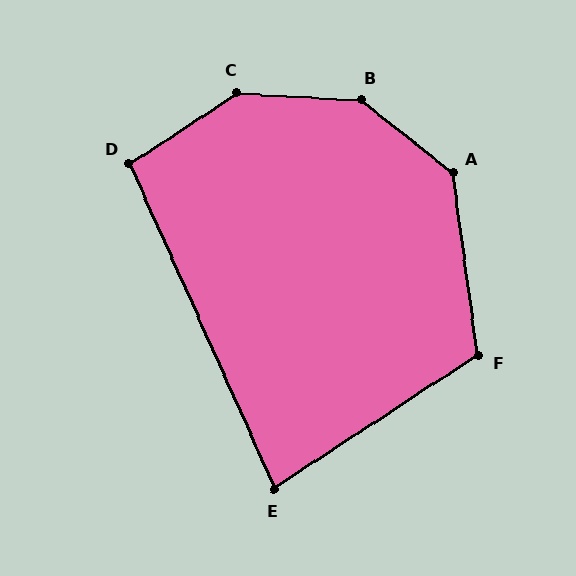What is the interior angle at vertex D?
Approximately 99 degrees (obtuse).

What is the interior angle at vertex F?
Approximately 116 degrees (obtuse).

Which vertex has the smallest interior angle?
E, at approximately 81 degrees.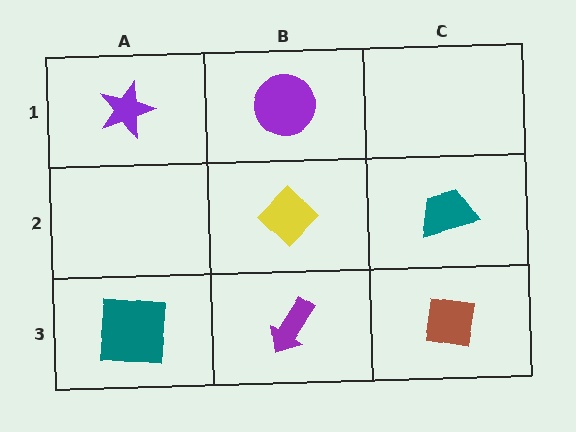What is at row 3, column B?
A purple arrow.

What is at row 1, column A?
A purple star.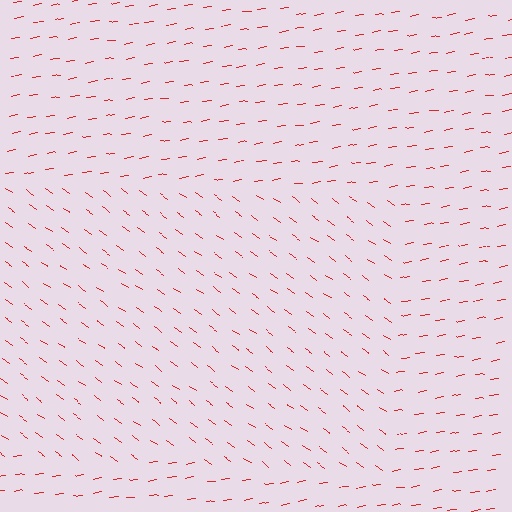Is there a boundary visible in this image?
Yes, there is a texture boundary formed by a change in line orientation.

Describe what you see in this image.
The image is filled with small red line segments. A rectangle region in the image has lines oriented differently from the surrounding lines, creating a visible texture boundary.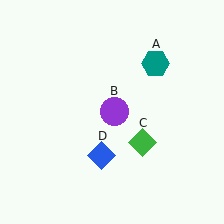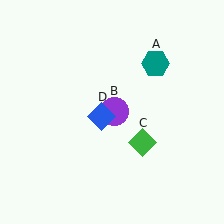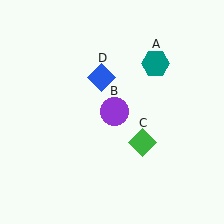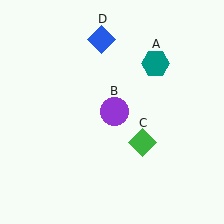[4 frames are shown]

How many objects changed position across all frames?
1 object changed position: blue diamond (object D).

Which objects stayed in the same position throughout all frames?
Teal hexagon (object A) and purple circle (object B) and green diamond (object C) remained stationary.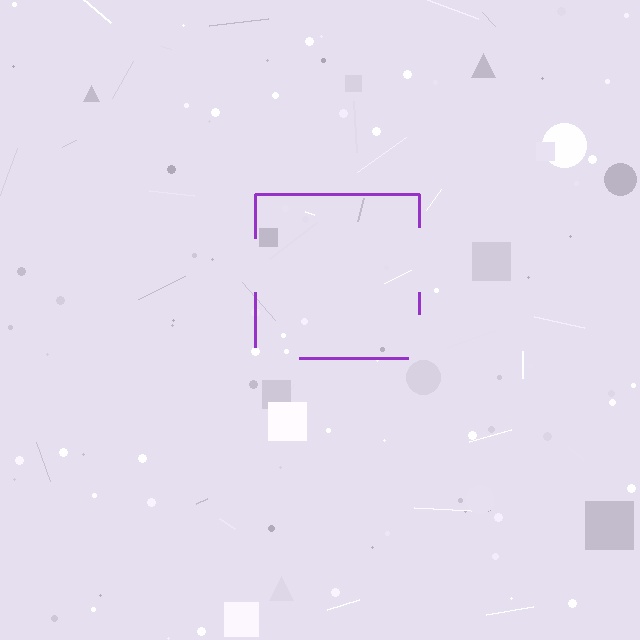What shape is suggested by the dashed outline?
The dashed outline suggests a square.